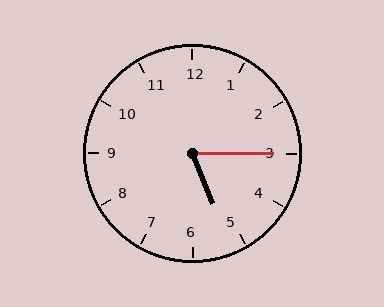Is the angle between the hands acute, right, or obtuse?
It is acute.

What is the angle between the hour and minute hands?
Approximately 68 degrees.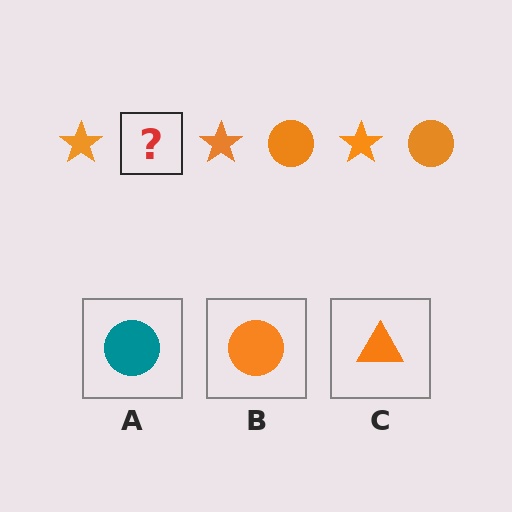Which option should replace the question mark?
Option B.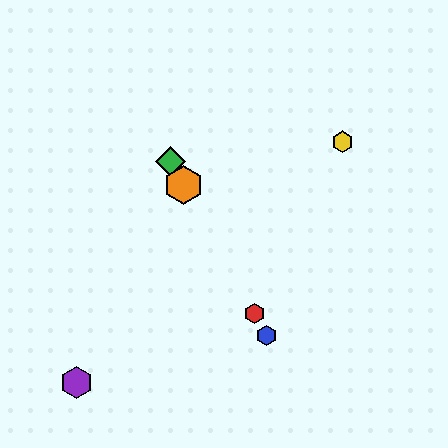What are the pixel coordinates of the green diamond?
The green diamond is at (171, 161).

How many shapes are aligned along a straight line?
4 shapes (the red hexagon, the blue hexagon, the green diamond, the orange hexagon) are aligned along a straight line.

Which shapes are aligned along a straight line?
The red hexagon, the blue hexagon, the green diamond, the orange hexagon are aligned along a straight line.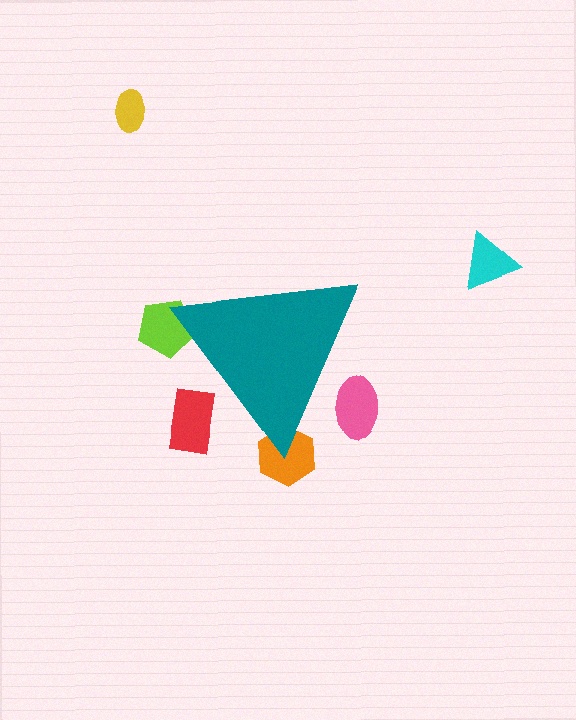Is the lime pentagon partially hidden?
Yes, the lime pentagon is partially hidden behind the teal triangle.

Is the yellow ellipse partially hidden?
No, the yellow ellipse is fully visible.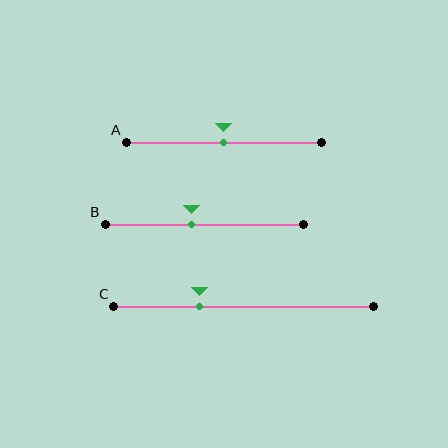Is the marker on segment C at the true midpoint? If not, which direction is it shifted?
No, the marker on segment C is shifted to the left by about 17% of the segment length.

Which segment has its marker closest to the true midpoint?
Segment A has its marker closest to the true midpoint.